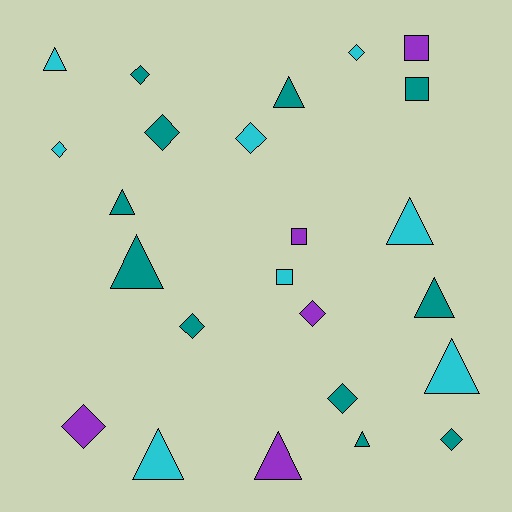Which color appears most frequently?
Teal, with 11 objects.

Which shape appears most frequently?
Triangle, with 10 objects.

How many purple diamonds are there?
There are 2 purple diamonds.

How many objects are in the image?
There are 24 objects.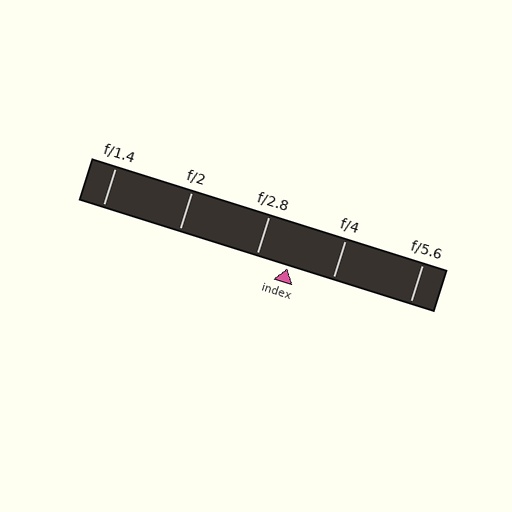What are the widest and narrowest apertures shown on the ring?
The widest aperture shown is f/1.4 and the narrowest is f/5.6.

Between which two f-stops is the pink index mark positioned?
The index mark is between f/2.8 and f/4.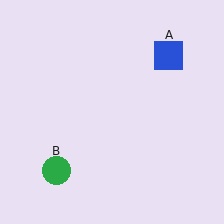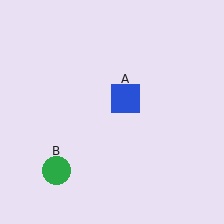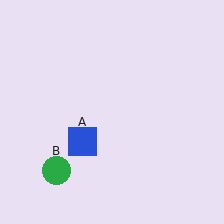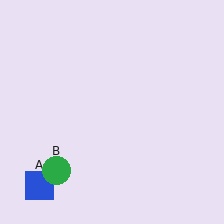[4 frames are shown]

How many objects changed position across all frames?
1 object changed position: blue square (object A).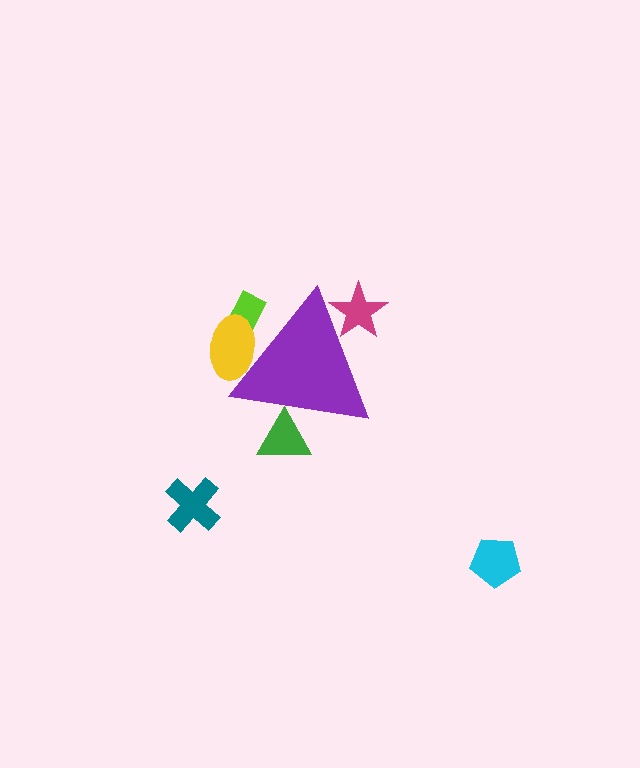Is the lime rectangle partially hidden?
Yes, the lime rectangle is partially hidden behind the purple triangle.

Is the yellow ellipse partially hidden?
Yes, the yellow ellipse is partially hidden behind the purple triangle.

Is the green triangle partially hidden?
Yes, the green triangle is partially hidden behind the purple triangle.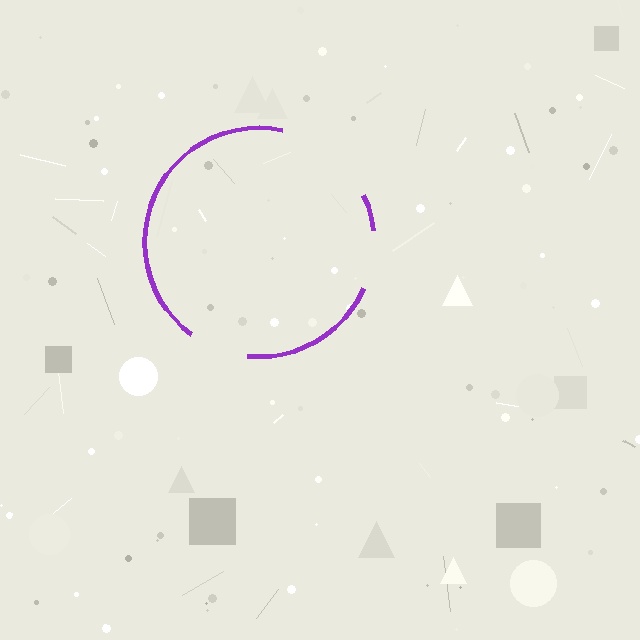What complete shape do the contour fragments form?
The contour fragments form a circle.